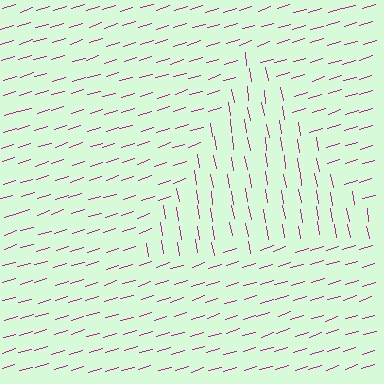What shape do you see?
I see a triangle.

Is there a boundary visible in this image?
Yes, there is a texture boundary formed by a change in line orientation.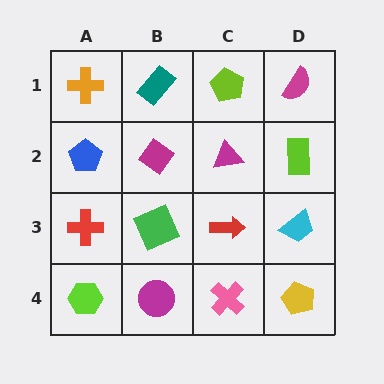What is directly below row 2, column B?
A green square.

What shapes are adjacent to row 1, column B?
A magenta diamond (row 2, column B), an orange cross (row 1, column A), a lime pentagon (row 1, column C).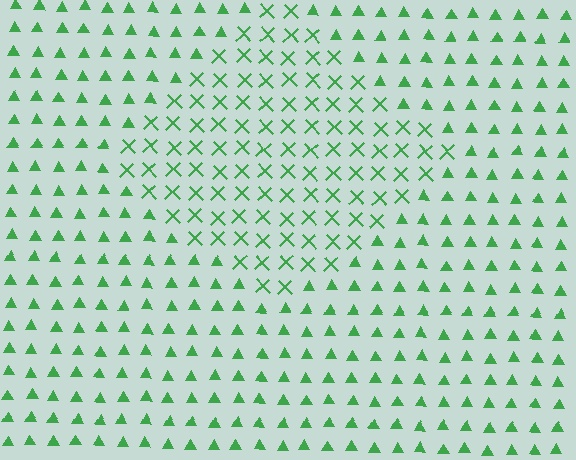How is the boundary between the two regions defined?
The boundary is defined by a change in element shape: X marks inside vs. triangles outside. All elements share the same color and spacing.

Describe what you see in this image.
The image is filled with small green elements arranged in a uniform grid. A diamond-shaped region contains X marks, while the surrounding area contains triangles. The boundary is defined purely by the change in element shape.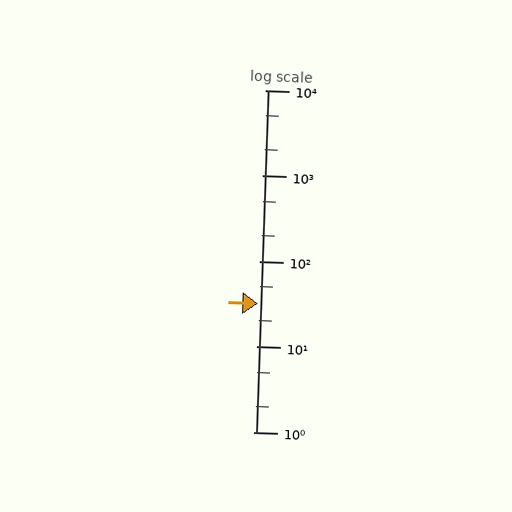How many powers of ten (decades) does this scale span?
The scale spans 4 decades, from 1 to 10000.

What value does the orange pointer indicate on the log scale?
The pointer indicates approximately 32.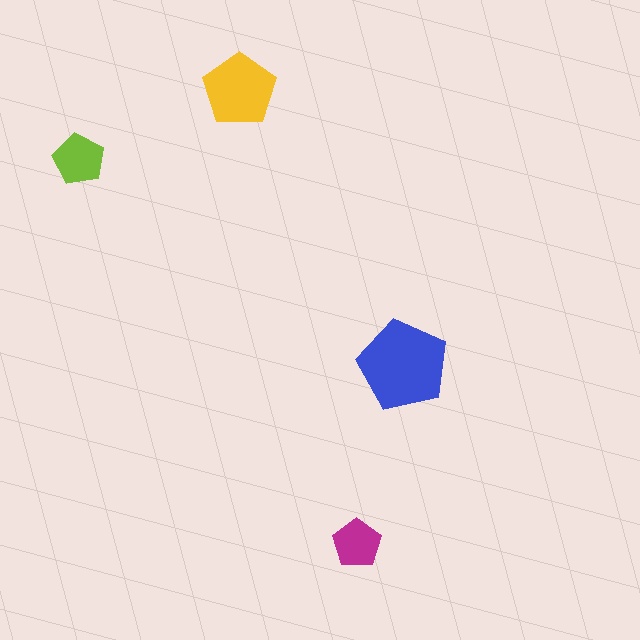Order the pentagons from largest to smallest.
the blue one, the yellow one, the lime one, the magenta one.